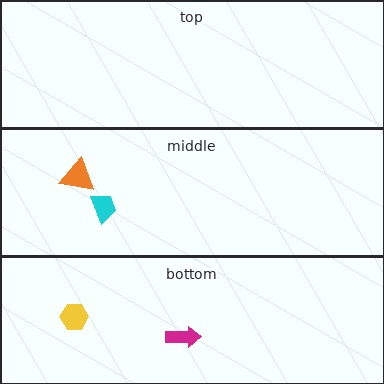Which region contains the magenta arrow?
The bottom region.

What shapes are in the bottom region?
The magenta arrow, the yellow hexagon.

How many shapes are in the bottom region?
2.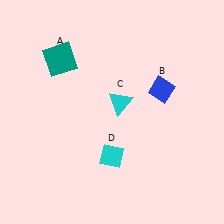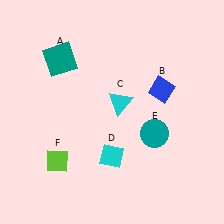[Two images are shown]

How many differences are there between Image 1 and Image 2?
There are 2 differences between the two images.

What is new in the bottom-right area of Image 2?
A teal circle (E) was added in the bottom-right area of Image 2.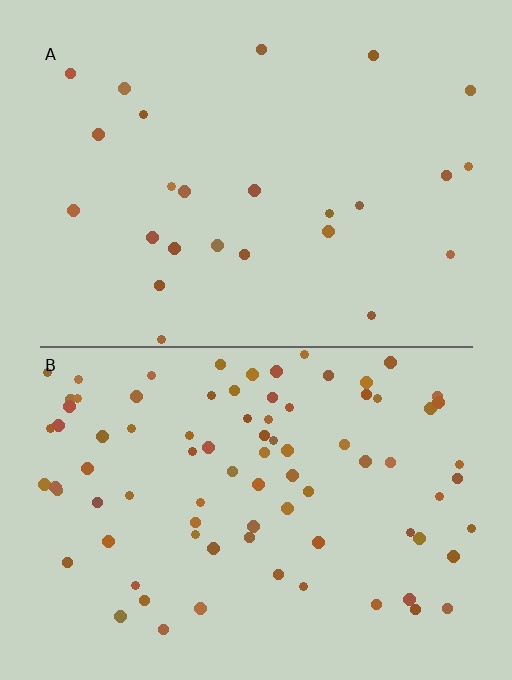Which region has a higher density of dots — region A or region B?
B (the bottom).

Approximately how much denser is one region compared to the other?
Approximately 3.3× — region B over region A.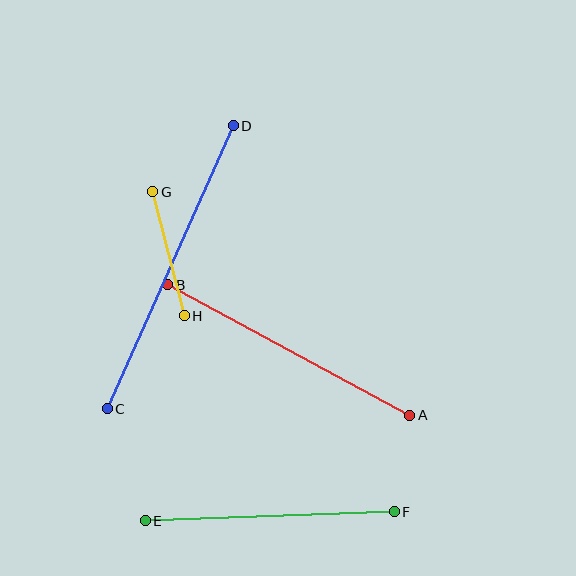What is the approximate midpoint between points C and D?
The midpoint is at approximately (170, 267) pixels.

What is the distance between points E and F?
The distance is approximately 249 pixels.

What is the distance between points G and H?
The distance is approximately 128 pixels.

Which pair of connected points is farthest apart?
Points C and D are farthest apart.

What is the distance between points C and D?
The distance is approximately 310 pixels.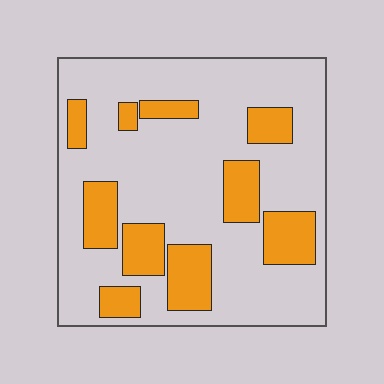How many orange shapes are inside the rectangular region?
10.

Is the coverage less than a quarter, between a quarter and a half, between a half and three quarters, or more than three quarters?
Between a quarter and a half.